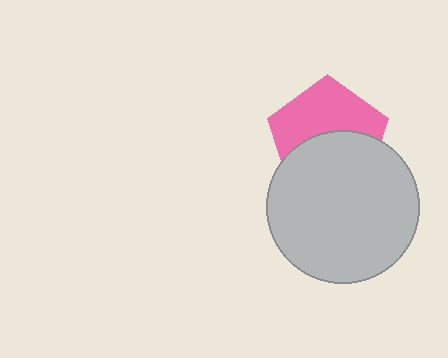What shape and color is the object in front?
The object in front is a light gray circle.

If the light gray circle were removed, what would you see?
You would see the complete pink pentagon.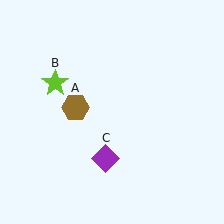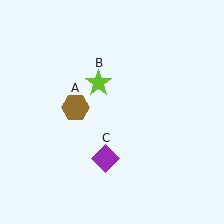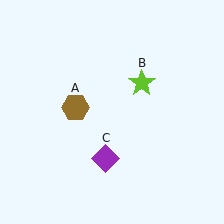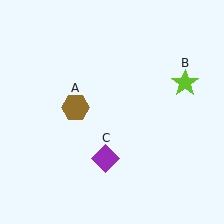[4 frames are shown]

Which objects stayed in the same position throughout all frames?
Brown hexagon (object A) and purple diamond (object C) remained stationary.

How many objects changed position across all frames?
1 object changed position: lime star (object B).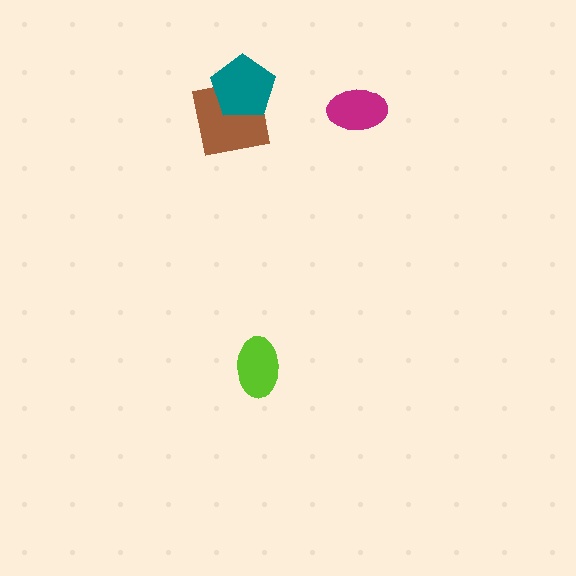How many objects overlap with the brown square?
1 object overlaps with the brown square.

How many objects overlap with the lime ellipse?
0 objects overlap with the lime ellipse.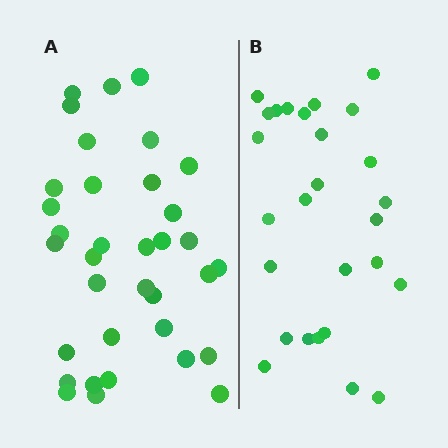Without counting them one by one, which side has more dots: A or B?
Region A (the left region) has more dots.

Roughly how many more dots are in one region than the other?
Region A has roughly 8 or so more dots than region B.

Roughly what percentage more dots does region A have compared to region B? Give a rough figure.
About 30% more.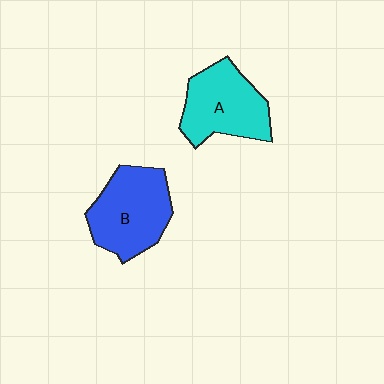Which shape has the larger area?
Shape B (blue).